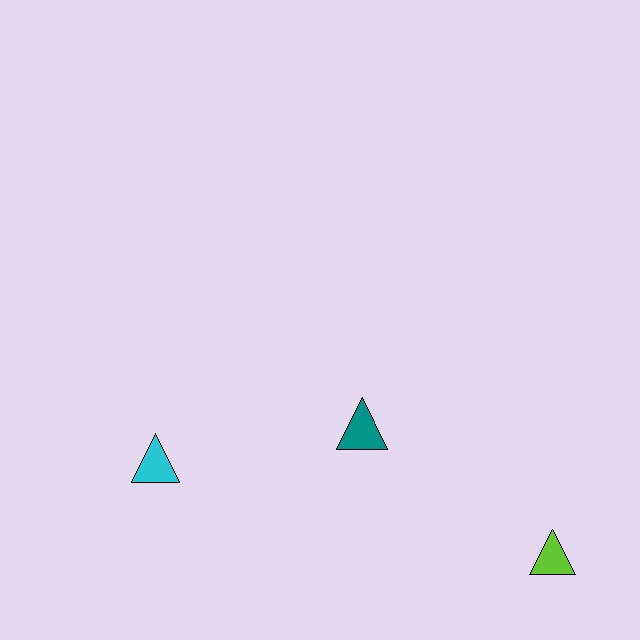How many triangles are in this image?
There are 3 triangles.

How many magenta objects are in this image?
There are no magenta objects.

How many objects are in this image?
There are 3 objects.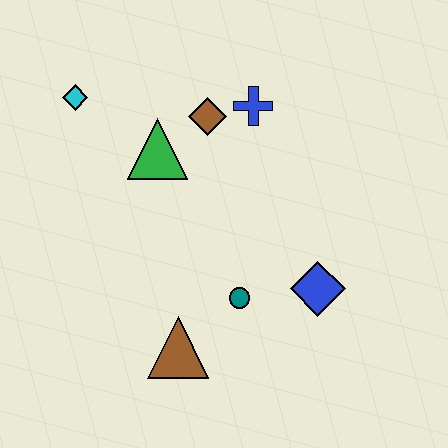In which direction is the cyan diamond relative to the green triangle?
The cyan diamond is to the left of the green triangle.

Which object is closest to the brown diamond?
The blue cross is closest to the brown diamond.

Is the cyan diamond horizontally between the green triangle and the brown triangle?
No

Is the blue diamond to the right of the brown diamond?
Yes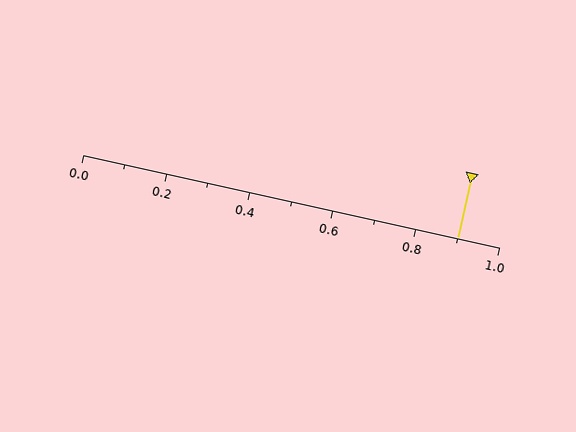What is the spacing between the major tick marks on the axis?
The major ticks are spaced 0.2 apart.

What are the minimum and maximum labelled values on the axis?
The axis runs from 0.0 to 1.0.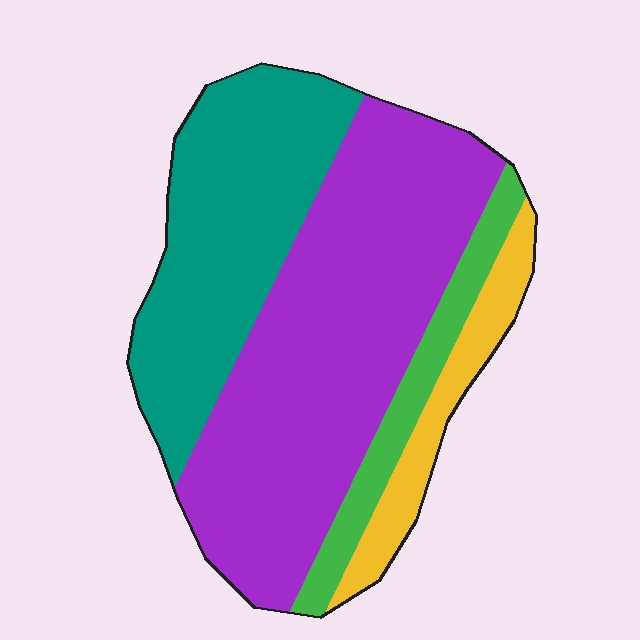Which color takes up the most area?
Purple, at roughly 50%.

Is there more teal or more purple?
Purple.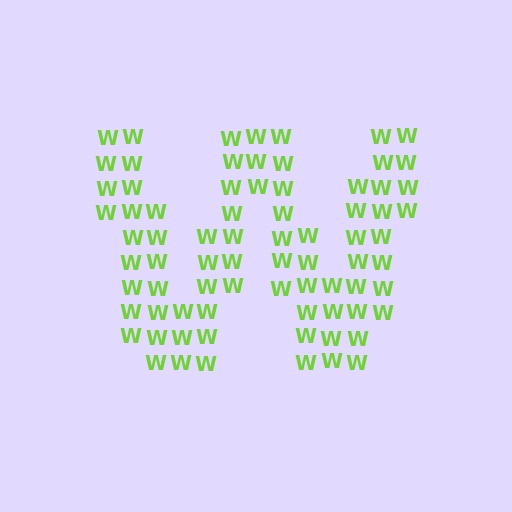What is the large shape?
The large shape is the letter W.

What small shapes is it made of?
It is made of small letter W's.